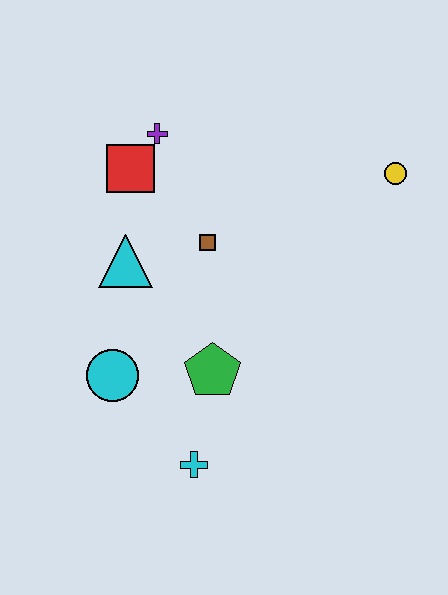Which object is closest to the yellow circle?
The brown square is closest to the yellow circle.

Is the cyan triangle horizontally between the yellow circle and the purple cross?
No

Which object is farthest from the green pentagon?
The yellow circle is farthest from the green pentagon.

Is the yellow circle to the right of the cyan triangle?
Yes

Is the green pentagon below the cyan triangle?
Yes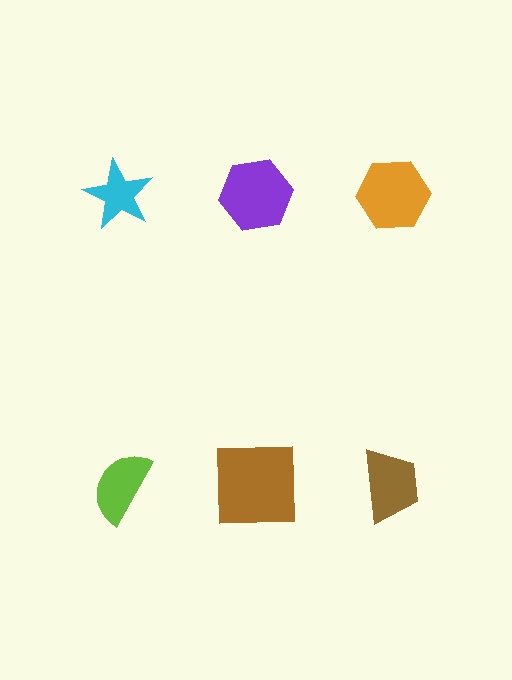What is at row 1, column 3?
An orange hexagon.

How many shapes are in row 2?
3 shapes.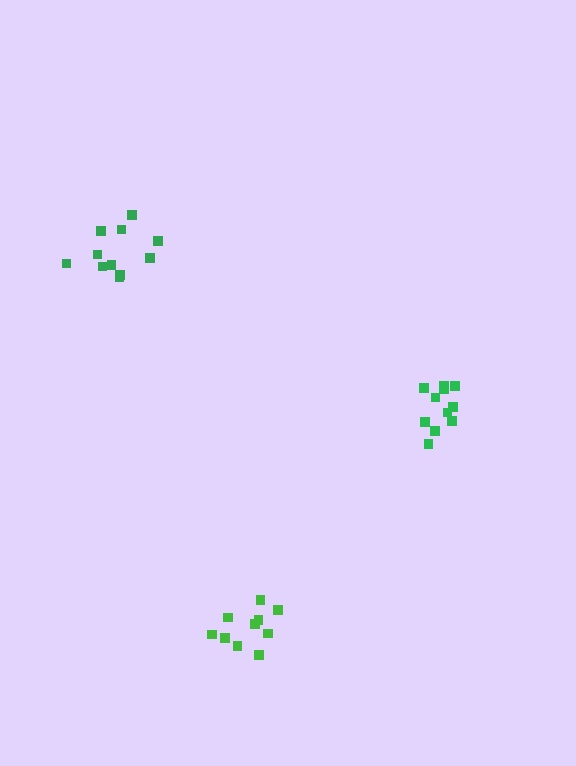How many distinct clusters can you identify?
There are 3 distinct clusters.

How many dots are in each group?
Group 1: 10 dots, Group 2: 11 dots, Group 3: 11 dots (32 total).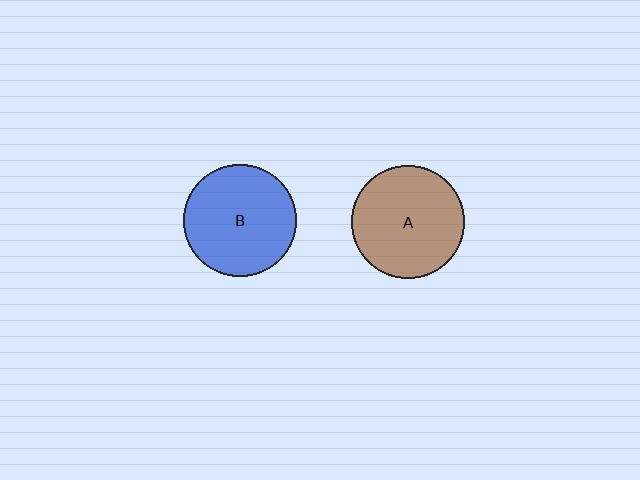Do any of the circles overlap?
No, none of the circles overlap.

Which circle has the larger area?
Circle A (brown).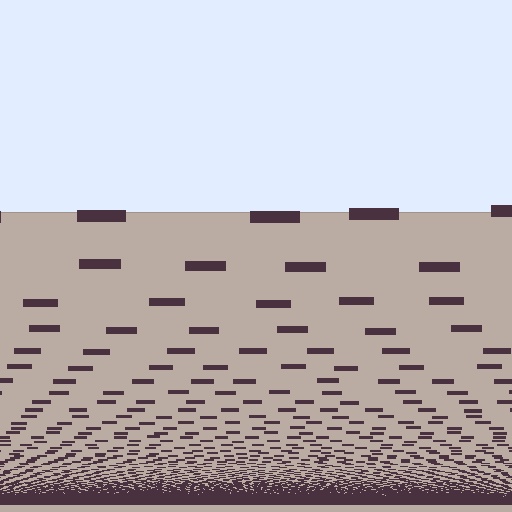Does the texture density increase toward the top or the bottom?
Density increases toward the bottom.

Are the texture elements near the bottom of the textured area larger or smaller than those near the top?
Smaller. The gradient is inverted — elements near the bottom are smaller and denser.